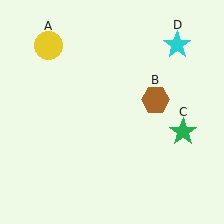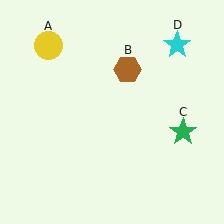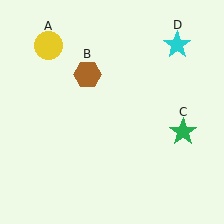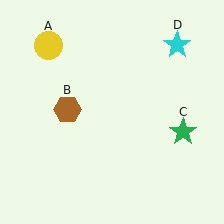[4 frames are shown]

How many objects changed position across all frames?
1 object changed position: brown hexagon (object B).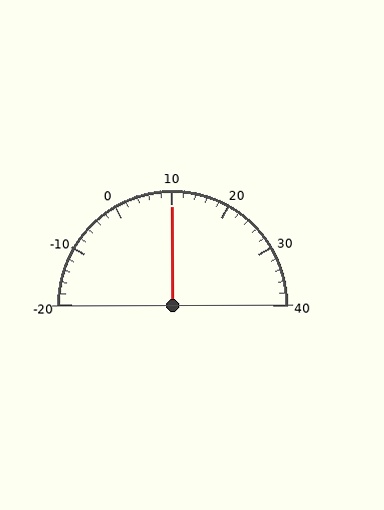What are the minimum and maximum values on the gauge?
The gauge ranges from -20 to 40.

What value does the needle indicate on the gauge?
The needle indicates approximately 10.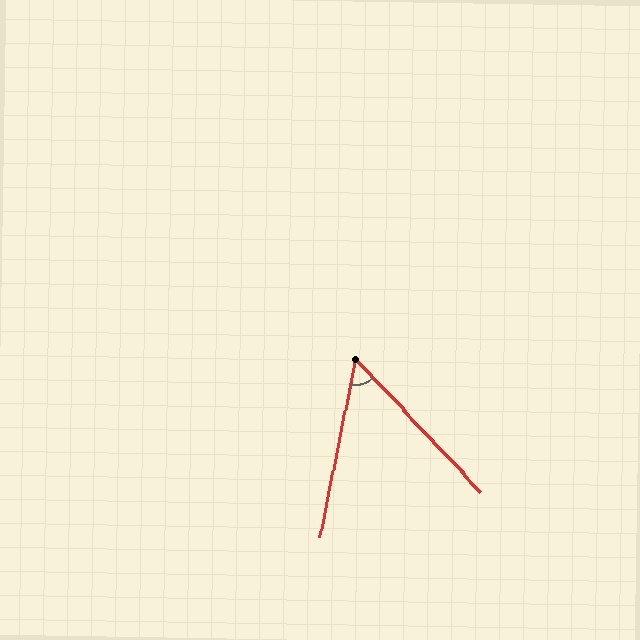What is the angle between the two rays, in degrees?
Approximately 54 degrees.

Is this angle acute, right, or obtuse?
It is acute.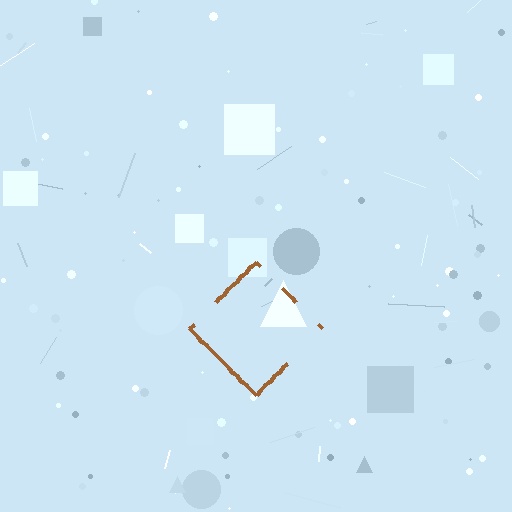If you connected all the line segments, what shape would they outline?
They would outline a diamond.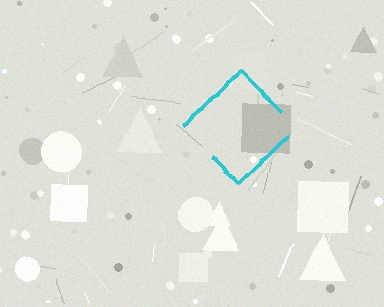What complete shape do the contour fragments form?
The contour fragments form a diamond.